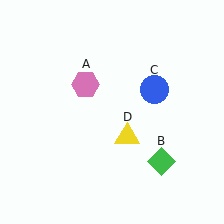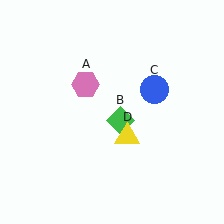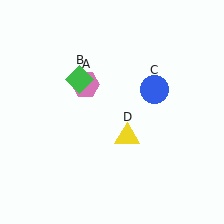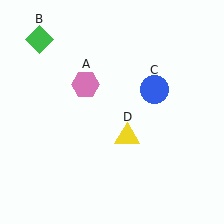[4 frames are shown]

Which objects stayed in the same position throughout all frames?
Pink hexagon (object A) and blue circle (object C) and yellow triangle (object D) remained stationary.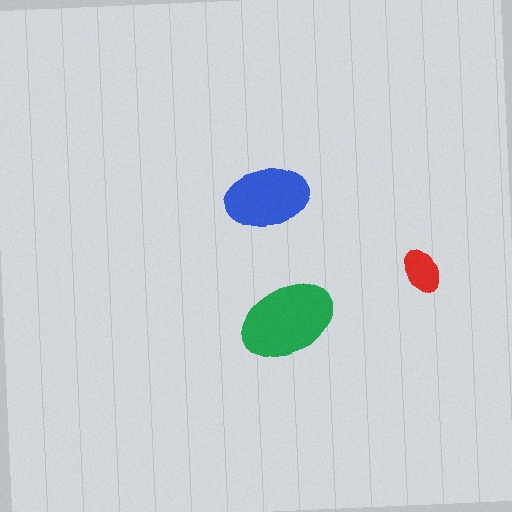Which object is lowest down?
The green ellipse is bottommost.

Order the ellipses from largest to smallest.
the green one, the blue one, the red one.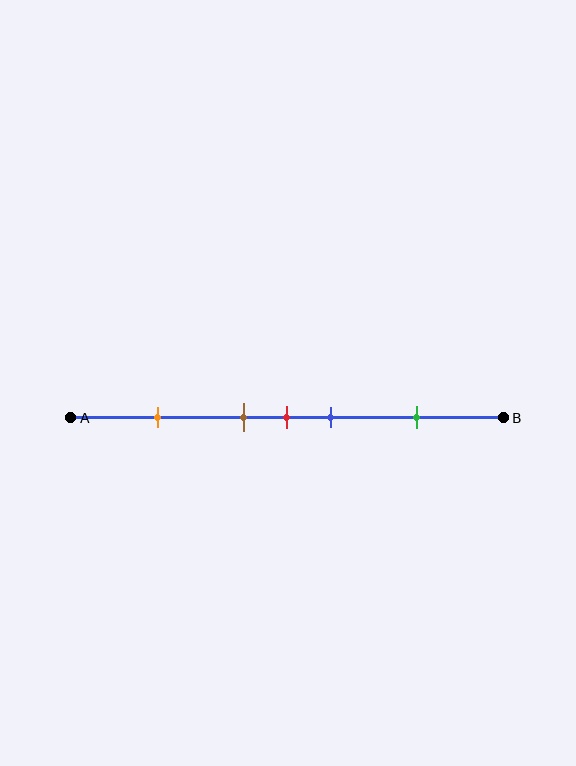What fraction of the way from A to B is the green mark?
The green mark is approximately 80% (0.8) of the way from A to B.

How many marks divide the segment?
There are 5 marks dividing the segment.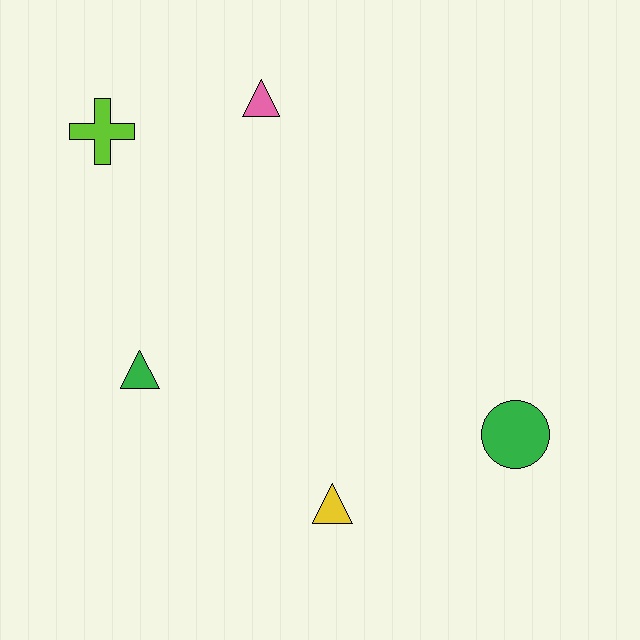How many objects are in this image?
There are 5 objects.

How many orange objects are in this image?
There are no orange objects.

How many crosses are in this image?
There is 1 cross.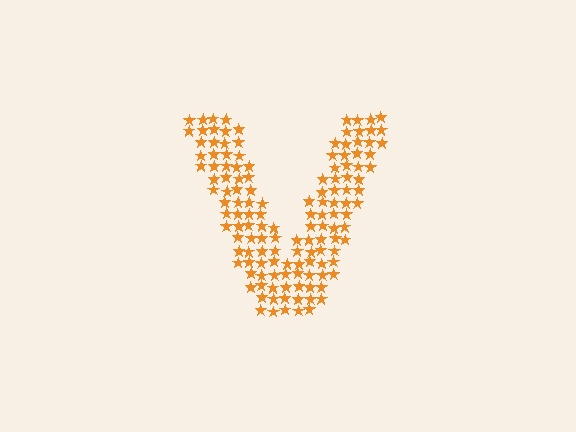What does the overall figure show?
The overall figure shows the letter V.